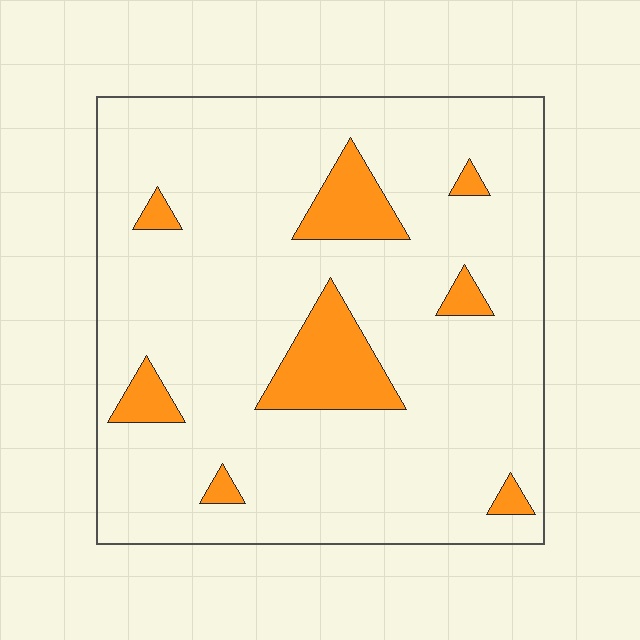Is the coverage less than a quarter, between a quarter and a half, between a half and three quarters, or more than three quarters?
Less than a quarter.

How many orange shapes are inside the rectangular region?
8.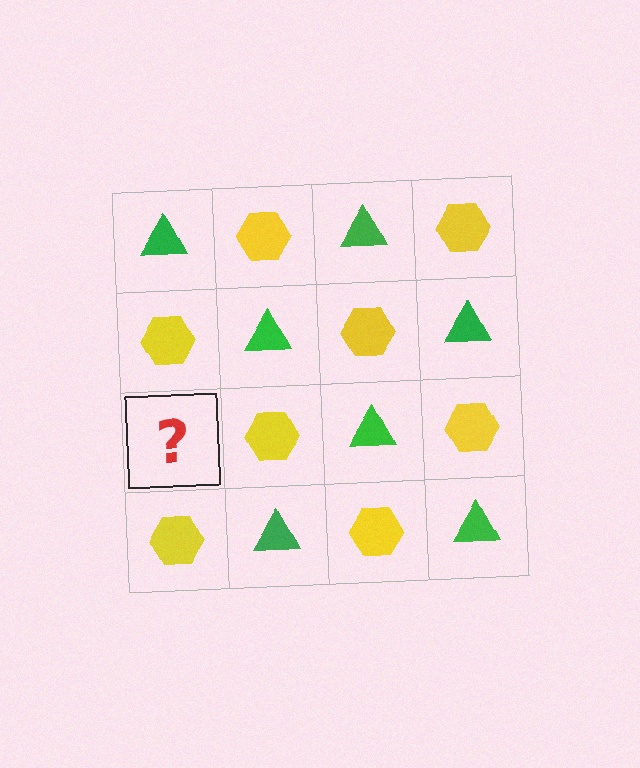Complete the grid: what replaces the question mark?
The question mark should be replaced with a green triangle.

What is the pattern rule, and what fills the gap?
The rule is that it alternates green triangle and yellow hexagon in a checkerboard pattern. The gap should be filled with a green triangle.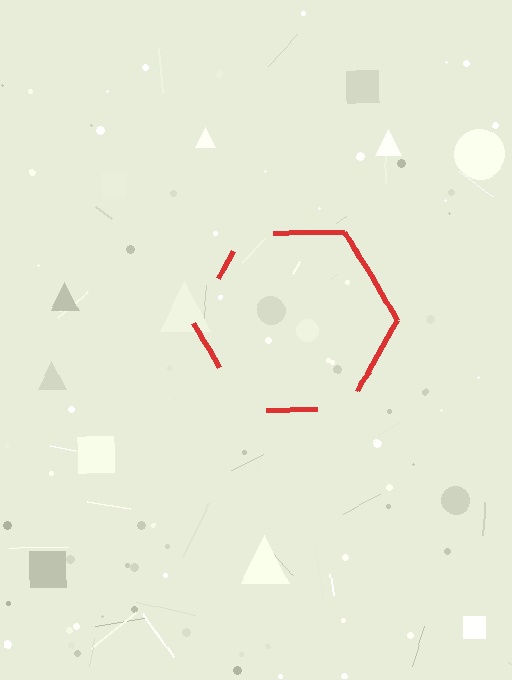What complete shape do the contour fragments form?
The contour fragments form a hexagon.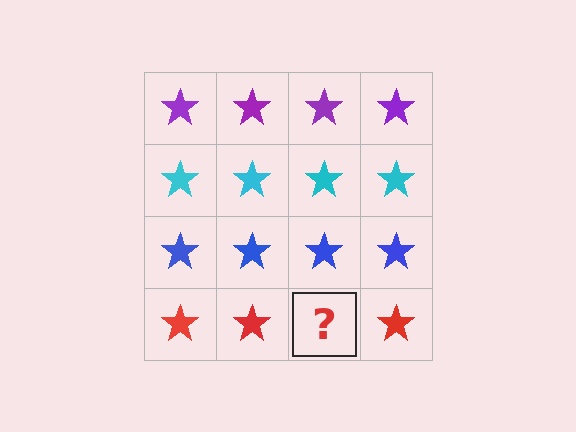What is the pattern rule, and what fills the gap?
The rule is that each row has a consistent color. The gap should be filled with a red star.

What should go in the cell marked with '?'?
The missing cell should contain a red star.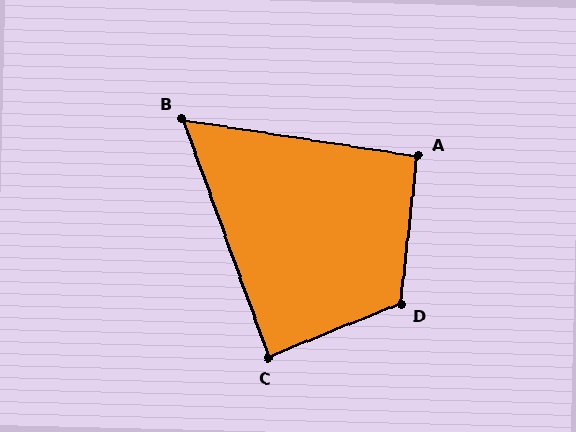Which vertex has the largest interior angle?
D, at approximately 118 degrees.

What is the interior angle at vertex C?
Approximately 88 degrees (approximately right).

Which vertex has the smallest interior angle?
B, at approximately 62 degrees.